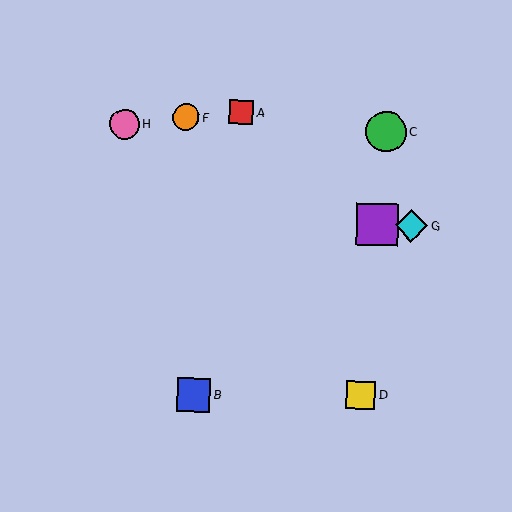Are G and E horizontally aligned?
Yes, both are at y≈226.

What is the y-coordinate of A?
Object A is at y≈112.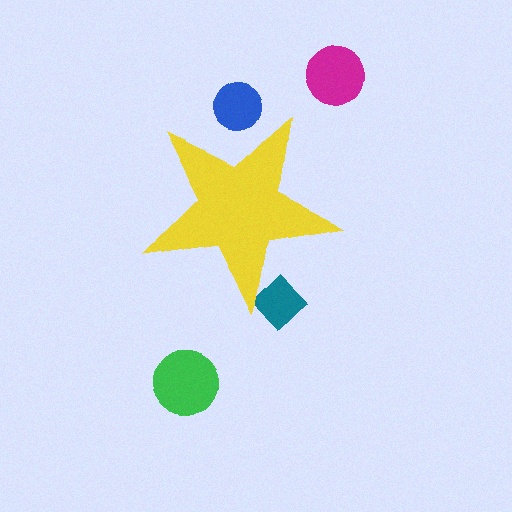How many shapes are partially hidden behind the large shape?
2 shapes are partially hidden.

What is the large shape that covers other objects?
A yellow star.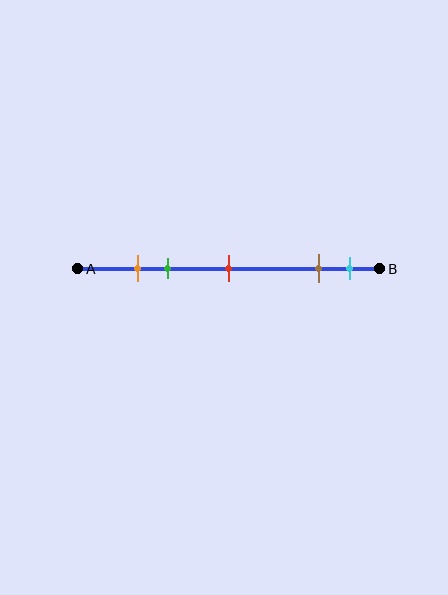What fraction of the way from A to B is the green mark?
The green mark is approximately 30% (0.3) of the way from A to B.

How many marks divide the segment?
There are 5 marks dividing the segment.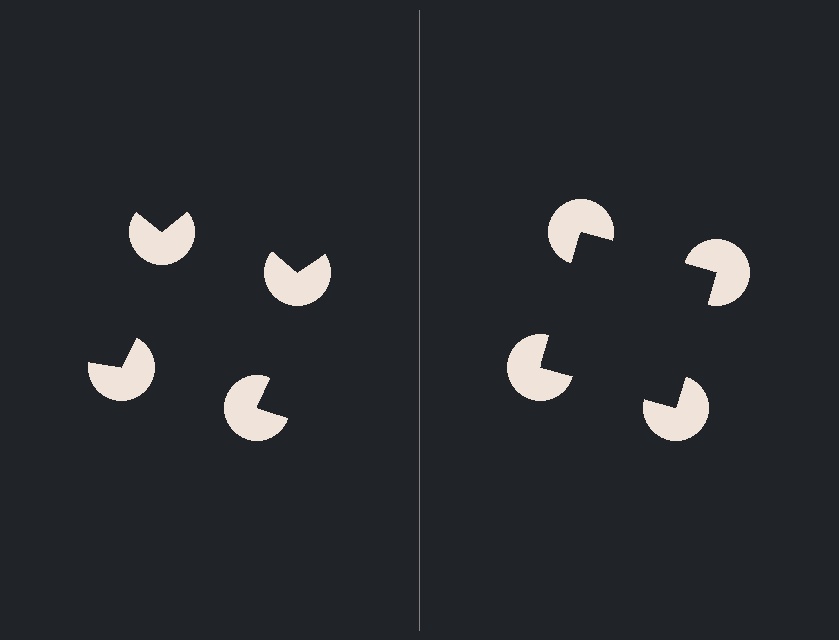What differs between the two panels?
The pac-man discs are positioned identically on both sides; only the wedge orientations differ. On the right they align to a square; on the left they are misaligned.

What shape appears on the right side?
An illusory square.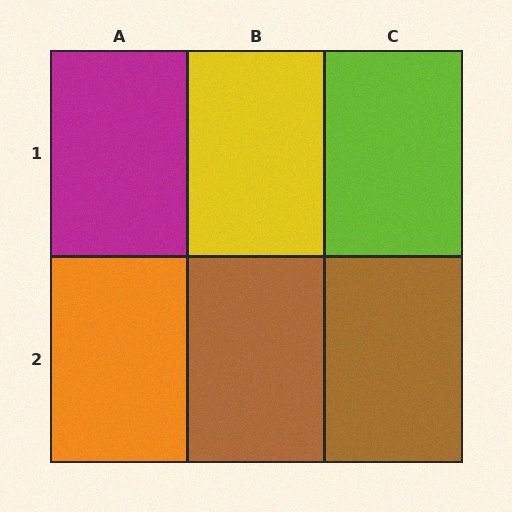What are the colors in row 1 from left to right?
Magenta, yellow, lime.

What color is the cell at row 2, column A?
Orange.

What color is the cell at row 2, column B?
Brown.